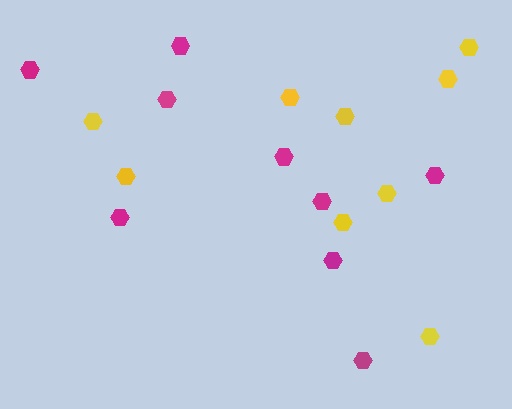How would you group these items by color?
There are 2 groups: one group of yellow hexagons (9) and one group of magenta hexagons (9).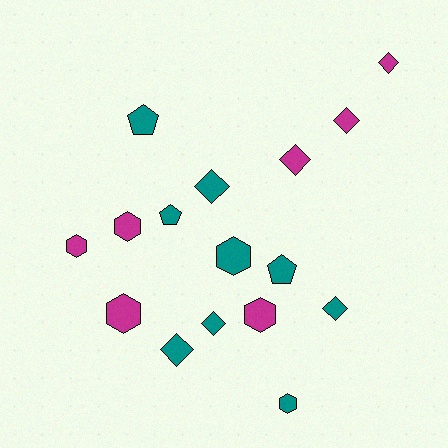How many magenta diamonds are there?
There are 3 magenta diamonds.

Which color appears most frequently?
Teal, with 9 objects.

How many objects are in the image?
There are 16 objects.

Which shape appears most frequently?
Diamond, with 7 objects.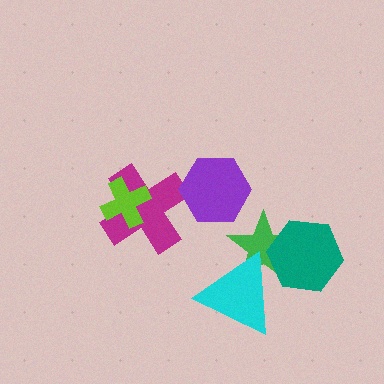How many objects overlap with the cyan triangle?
2 objects overlap with the cyan triangle.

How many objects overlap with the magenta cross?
2 objects overlap with the magenta cross.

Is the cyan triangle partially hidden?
Yes, it is partially covered by another shape.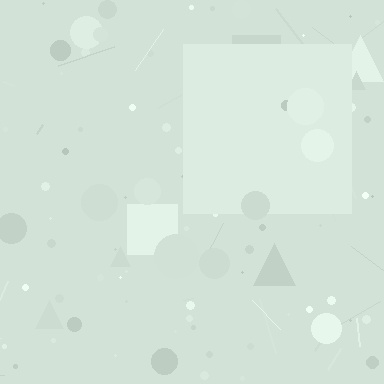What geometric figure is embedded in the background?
A square is embedded in the background.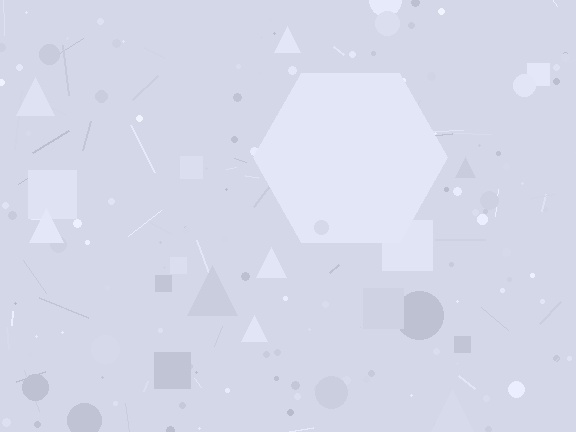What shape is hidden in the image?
A hexagon is hidden in the image.